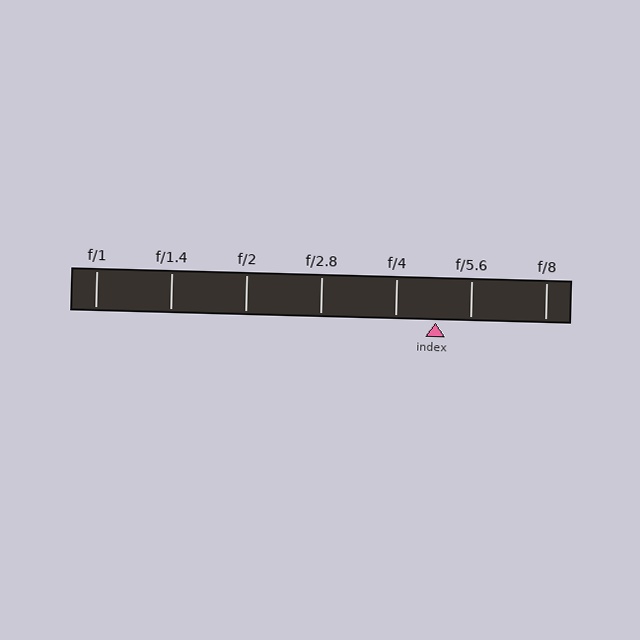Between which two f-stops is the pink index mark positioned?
The index mark is between f/4 and f/5.6.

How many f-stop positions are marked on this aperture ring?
There are 7 f-stop positions marked.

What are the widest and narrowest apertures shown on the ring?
The widest aperture shown is f/1 and the narrowest is f/8.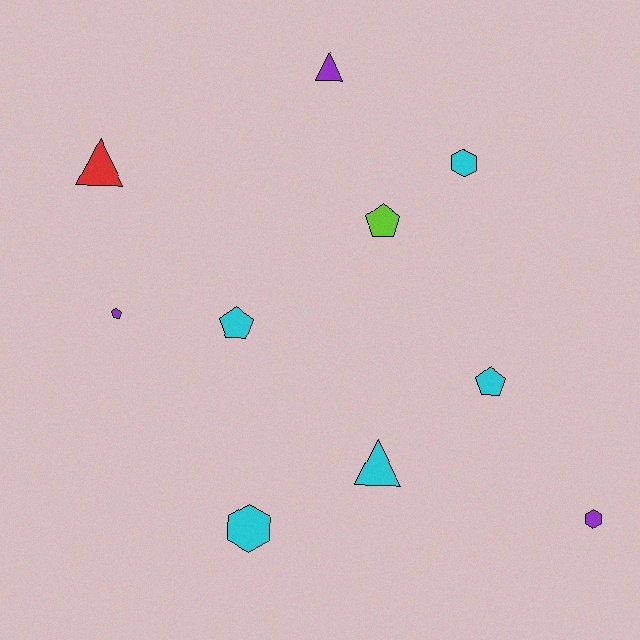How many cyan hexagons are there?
There are 2 cyan hexagons.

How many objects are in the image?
There are 10 objects.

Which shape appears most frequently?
Pentagon, with 4 objects.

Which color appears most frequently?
Cyan, with 5 objects.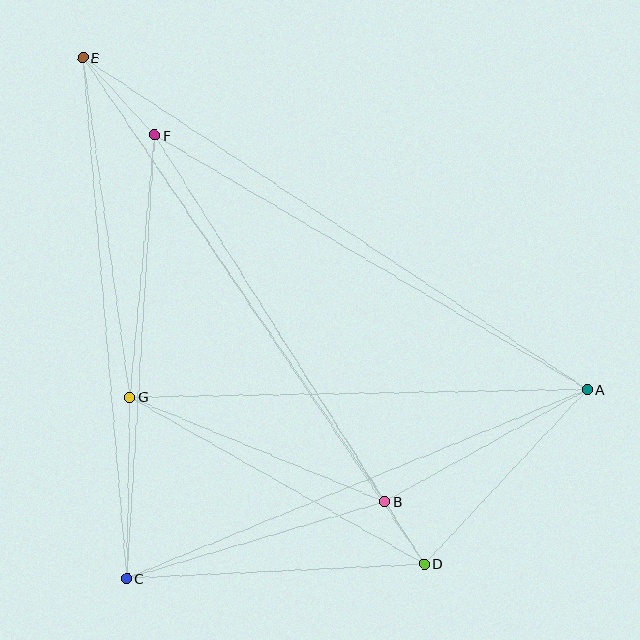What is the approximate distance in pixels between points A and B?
The distance between A and B is approximately 231 pixels.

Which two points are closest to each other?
Points B and D are closest to each other.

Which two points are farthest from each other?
Points D and E are farthest from each other.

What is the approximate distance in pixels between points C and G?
The distance between C and G is approximately 182 pixels.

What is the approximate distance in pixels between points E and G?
The distance between E and G is approximately 342 pixels.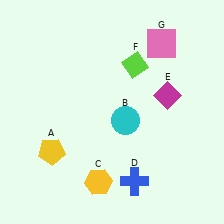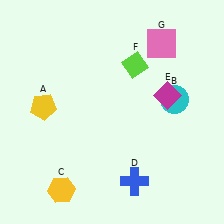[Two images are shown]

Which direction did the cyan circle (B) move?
The cyan circle (B) moved right.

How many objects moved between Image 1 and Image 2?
3 objects moved between the two images.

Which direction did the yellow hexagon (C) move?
The yellow hexagon (C) moved left.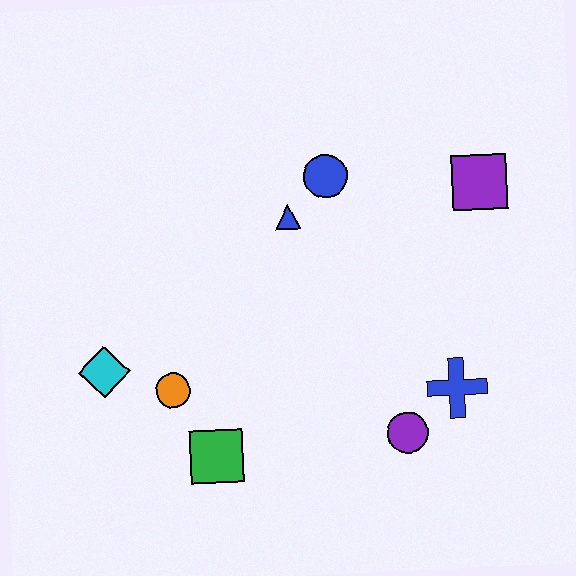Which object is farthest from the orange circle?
The purple square is farthest from the orange circle.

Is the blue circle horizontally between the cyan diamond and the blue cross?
Yes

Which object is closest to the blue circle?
The blue triangle is closest to the blue circle.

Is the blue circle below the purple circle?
No